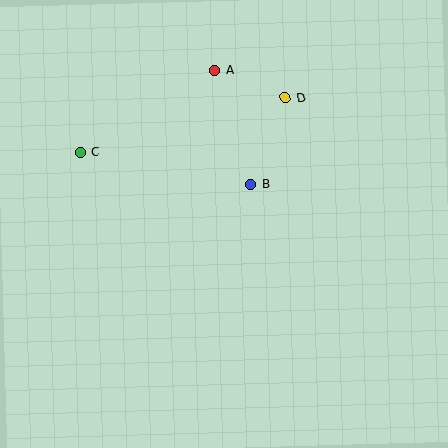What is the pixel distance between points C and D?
The distance between C and D is 213 pixels.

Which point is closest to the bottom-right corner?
Point B is closest to the bottom-right corner.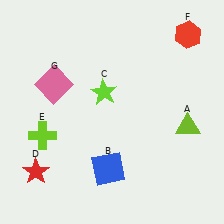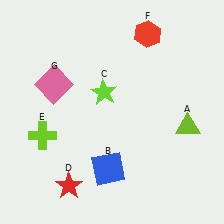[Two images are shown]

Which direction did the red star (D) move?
The red star (D) moved right.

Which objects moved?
The objects that moved are: the red star (D), the red hexagon (F).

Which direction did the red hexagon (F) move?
The red hexagon (F) moved left.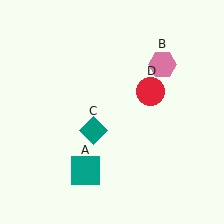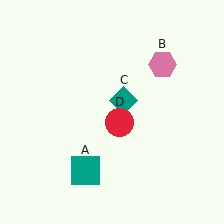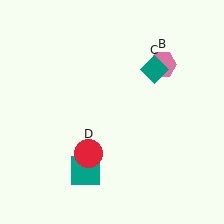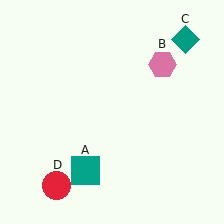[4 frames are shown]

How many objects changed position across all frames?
2 objects changed position: teal diamond (object C), red circle (object D).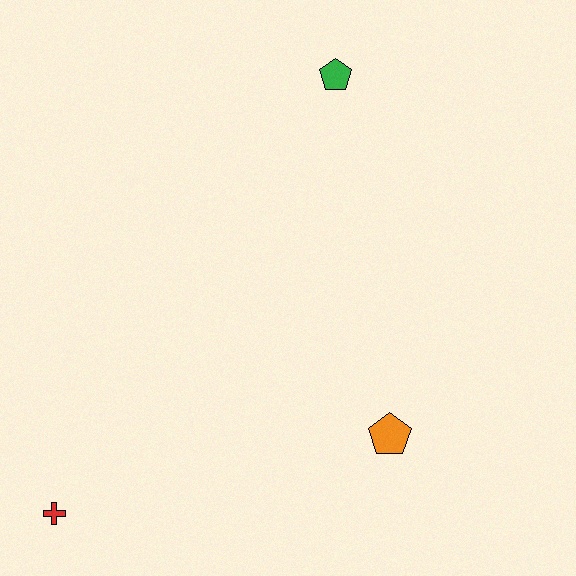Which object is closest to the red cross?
The orange pentagon is closest to the red cross.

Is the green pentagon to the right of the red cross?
Yes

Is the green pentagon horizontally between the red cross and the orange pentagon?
Yes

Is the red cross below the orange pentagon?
Yes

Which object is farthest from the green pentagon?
The red cross is farthest from the green pentagon.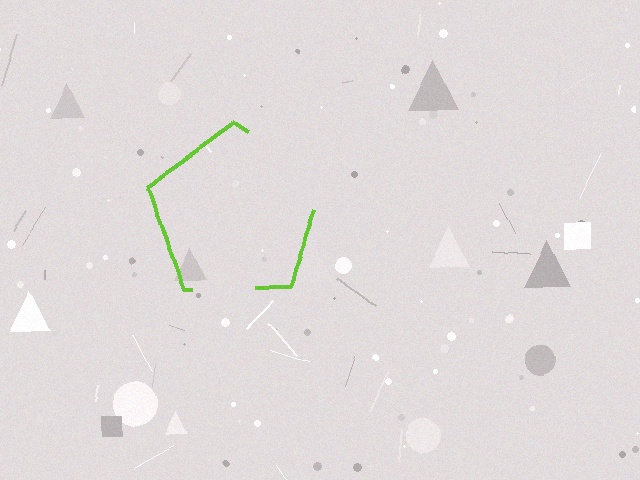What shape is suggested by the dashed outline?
The dashed outline suggests a pentagon.